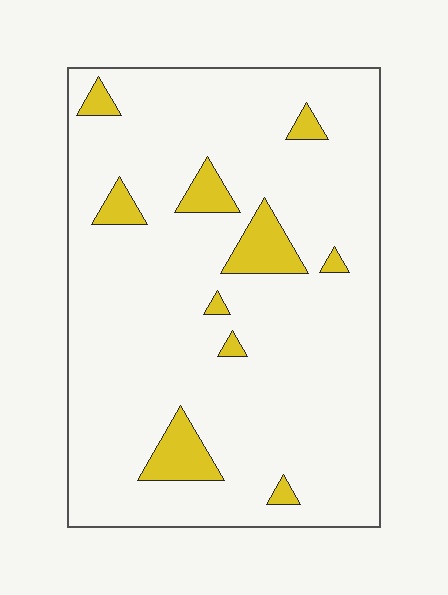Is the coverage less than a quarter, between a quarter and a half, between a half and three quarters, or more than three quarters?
Less than a quarter.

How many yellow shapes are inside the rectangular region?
10.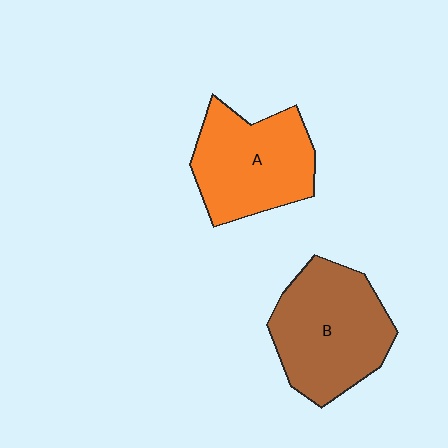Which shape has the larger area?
Shape B (brown).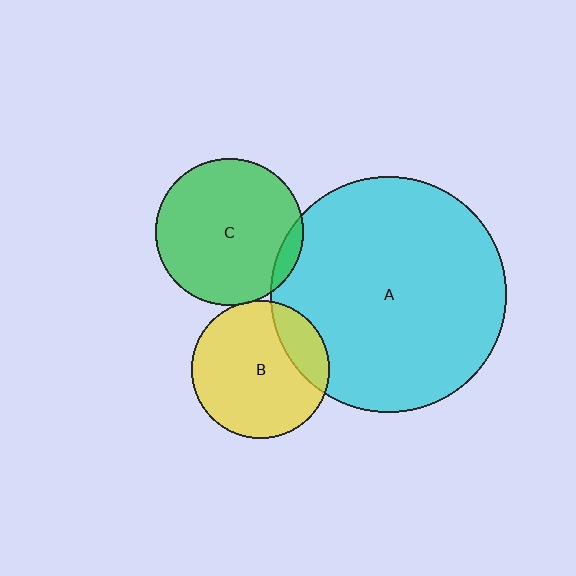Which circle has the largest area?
Circle A (cyan).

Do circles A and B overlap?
Yes.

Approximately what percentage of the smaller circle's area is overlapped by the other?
Approximately 20%.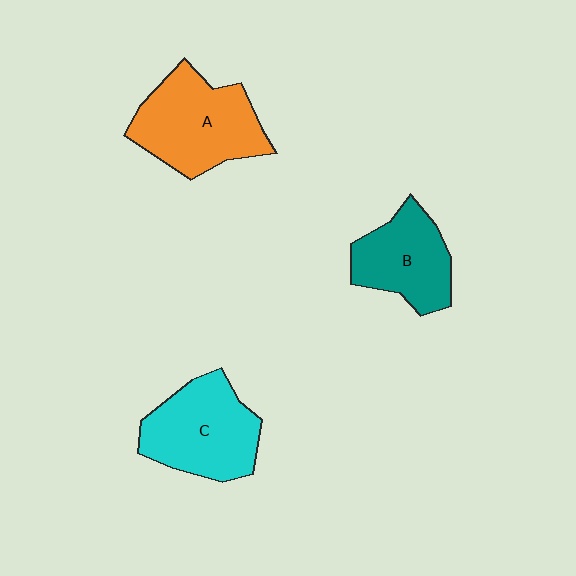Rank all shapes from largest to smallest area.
From largest to smallest: A (orange), C (cyan), B (teal).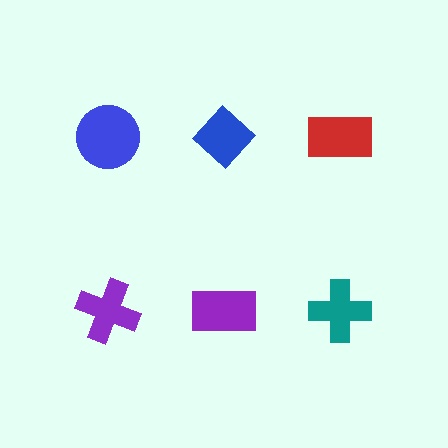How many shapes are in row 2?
3 shapes.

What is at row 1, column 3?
A red rectangle.